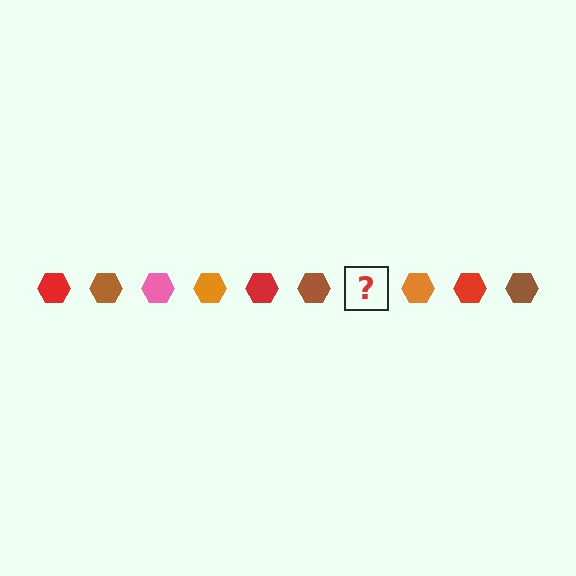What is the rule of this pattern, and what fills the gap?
The rule is that the pattern cycles through red, brown, pink, orange hexagons. The gap should be filled with a pink hexagon.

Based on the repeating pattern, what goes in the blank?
The blank should be a pink hexagon.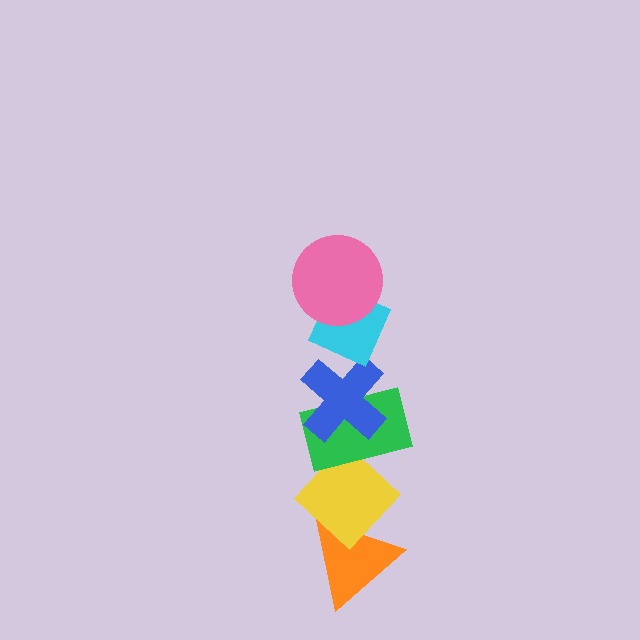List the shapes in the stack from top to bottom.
From top to bottom: the pink circle, the cyan diamond, the blue cross, the green rectangle, the yellow diamond, the orange triangle.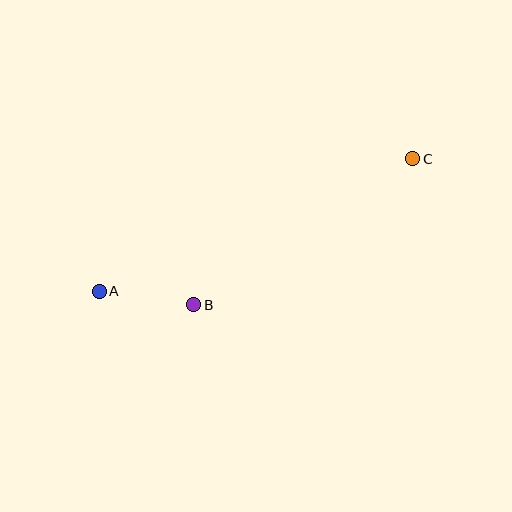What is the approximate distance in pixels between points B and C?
The distance between B and C is approximately 263 pixels.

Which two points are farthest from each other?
Points A and C are farthest from each other.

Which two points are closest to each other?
Points A and B are closest to each other.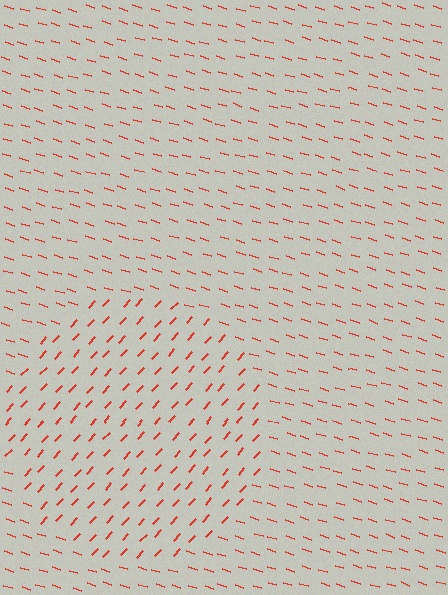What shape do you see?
I see a circle.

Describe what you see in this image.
The image is filled with small red line segments. A circle region in the image has lines oriented differently from the surrounding lines, creating a visible texture boundary.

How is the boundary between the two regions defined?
The boundary is defined purely by a change in line orientation (approximately 66 degrees difference). All lines are the same color and thickness.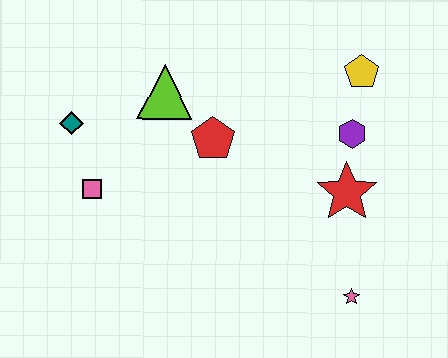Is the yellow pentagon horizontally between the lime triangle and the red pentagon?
No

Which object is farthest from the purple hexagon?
The teal diamond is farthest from the purple hexagon.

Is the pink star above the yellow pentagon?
No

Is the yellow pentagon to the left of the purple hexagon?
No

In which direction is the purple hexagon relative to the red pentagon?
The purple hexagon is to the right of the red pentagon.